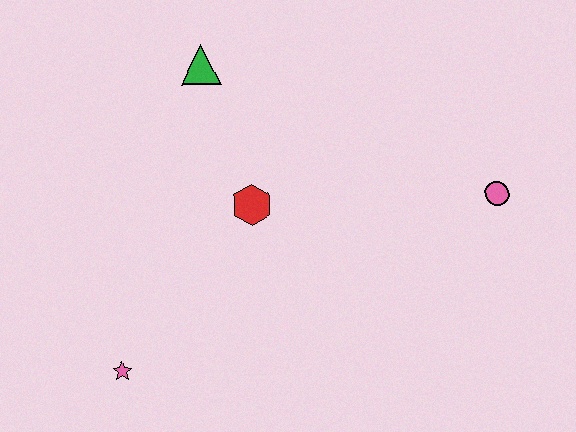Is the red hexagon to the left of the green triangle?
No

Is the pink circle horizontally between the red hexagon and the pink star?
No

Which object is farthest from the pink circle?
The pink star is farthest from the pink circle.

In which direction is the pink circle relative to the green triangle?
The pink circle is to the right of the green triangle.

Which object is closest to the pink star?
The red hexagon is closest to the pink star.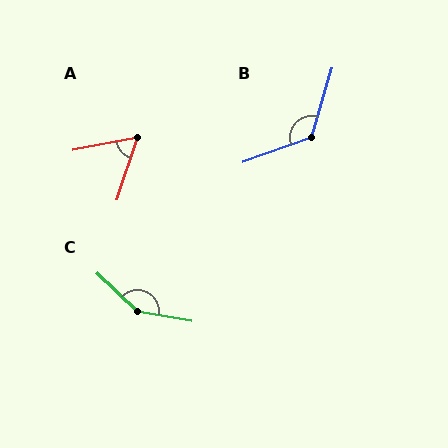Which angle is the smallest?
A, at approximately 60 degrees.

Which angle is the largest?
C, at approximately 146 degrees.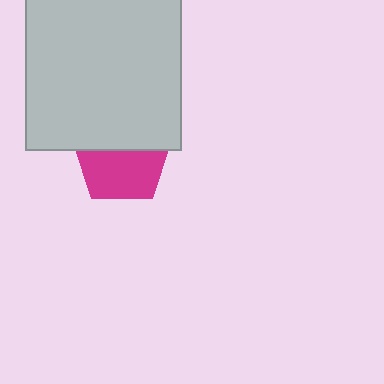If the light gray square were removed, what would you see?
You would see the complete magenta pentagon.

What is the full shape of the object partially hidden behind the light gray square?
The partially hidden object is a magenta pentagon.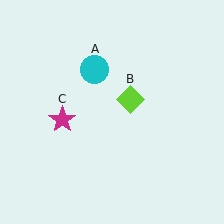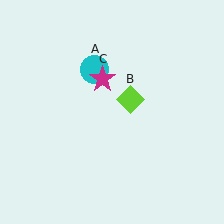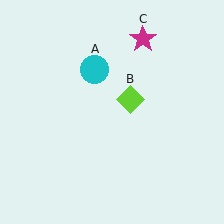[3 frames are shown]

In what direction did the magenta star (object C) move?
The magenta star (object C) moved up and to the right.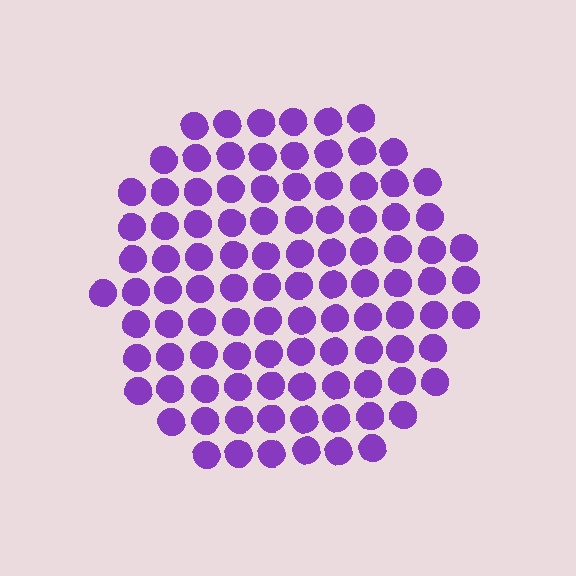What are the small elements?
The small elements are circles.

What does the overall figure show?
The overall figure shows a circle.